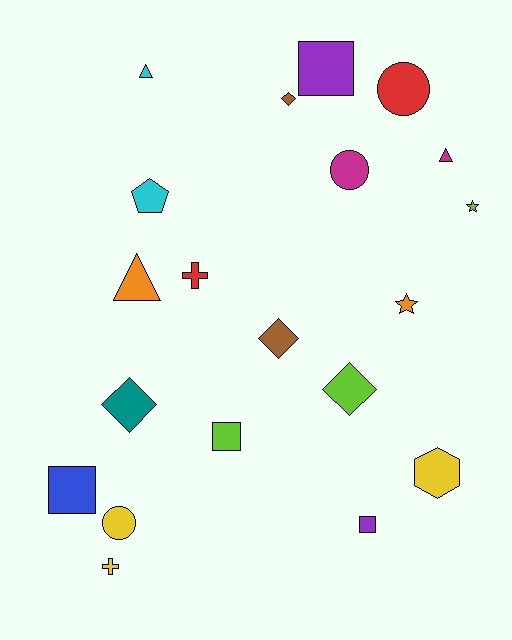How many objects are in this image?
There are 20 objects.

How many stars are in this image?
There are 2 stars.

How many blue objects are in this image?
There is 1 blue object.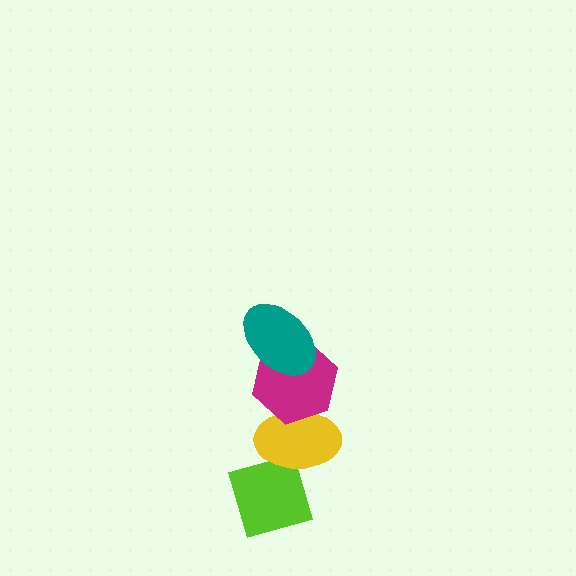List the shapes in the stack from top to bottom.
From top to bottom: the teal ellipse, the magenta hexagon, the yellow ellipse, the lime diamond.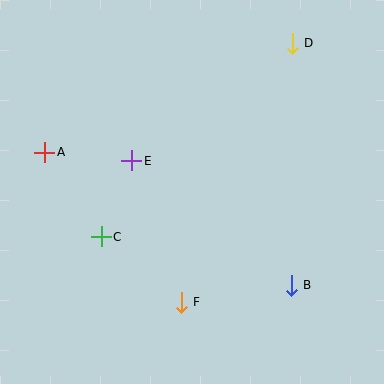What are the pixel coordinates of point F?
Point F is at (181, 302).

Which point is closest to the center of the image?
Point E at (132, 161) is closest to the center.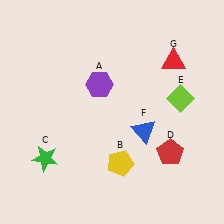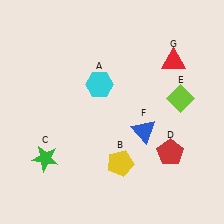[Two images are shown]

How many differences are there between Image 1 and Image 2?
There is 1 difference between the two images.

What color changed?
The hexagon (A) changed from purple in Image 1 to cyan in Image 2.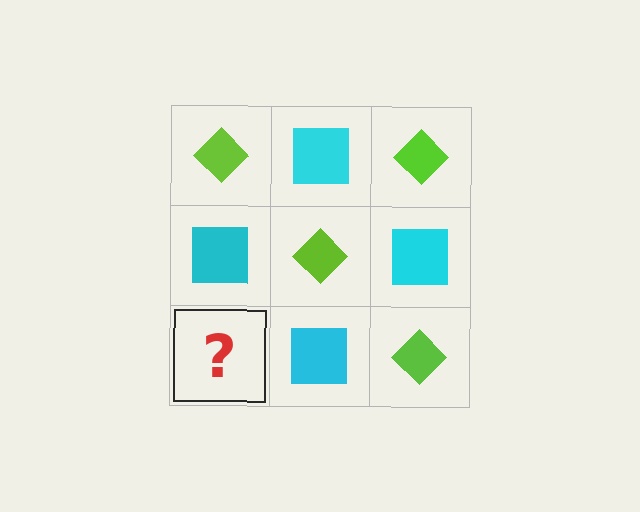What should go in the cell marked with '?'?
The missing cell should contain a lime diamond.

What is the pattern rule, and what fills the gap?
The rule is that it alternates lime diamond and cyan square in a checkerboard pattern. The gap should be filled with a lime diamond.